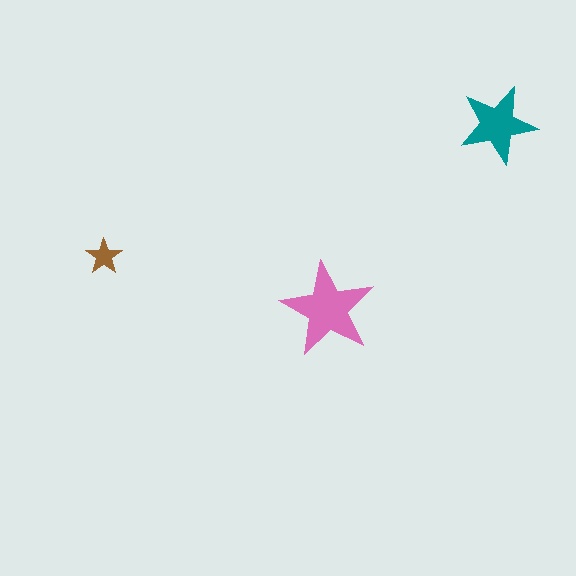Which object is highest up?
The teal star is topmost.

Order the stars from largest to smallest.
the pink one, the teal one, the brown one.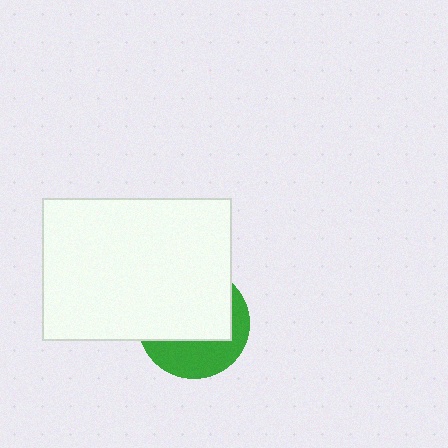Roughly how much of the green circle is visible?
A small part of it is visible (roughly 38%).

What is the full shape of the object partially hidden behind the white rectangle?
The partially hidden object is a green circle.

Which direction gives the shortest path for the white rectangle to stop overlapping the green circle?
Moving up gives the shortest separation.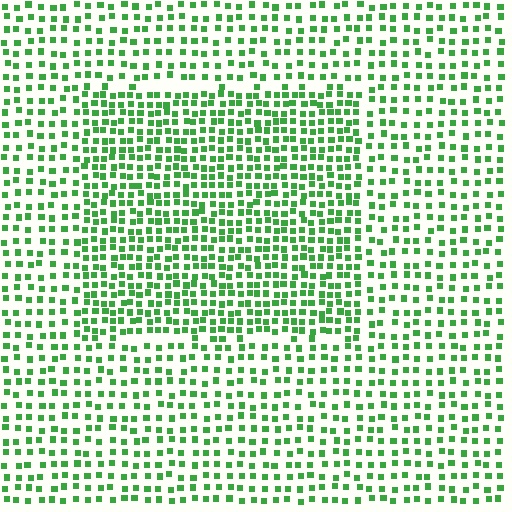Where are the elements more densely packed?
The elements are more densely packed inside the rectangle boundary.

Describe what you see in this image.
The image contains small green elements arranged at two different densities. A rectangle-shaped region is visible where the elements are more densely packed than the surrounding area.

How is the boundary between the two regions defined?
The boundary is defined by a change in element density (approximately 1.7x ratio). All elements are the same color, size, and shape.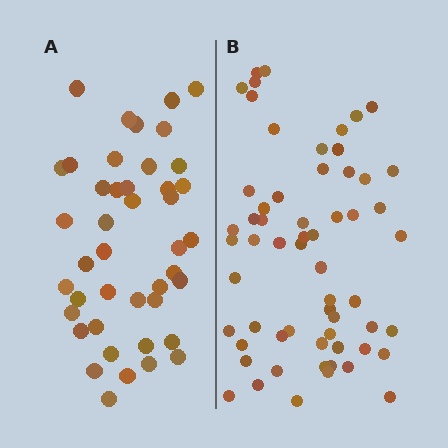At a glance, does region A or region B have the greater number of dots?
Region B (the right region) has more dots.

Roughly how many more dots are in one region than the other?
Region B has approximately 15 more dots than region A.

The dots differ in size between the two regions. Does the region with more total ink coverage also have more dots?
No. Region A has more total ink coverage because its dots are larger, but region B actually contains more individual dots. Total area can be misleading — the number of items is what matters here.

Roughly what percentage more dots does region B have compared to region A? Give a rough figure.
About 40% more.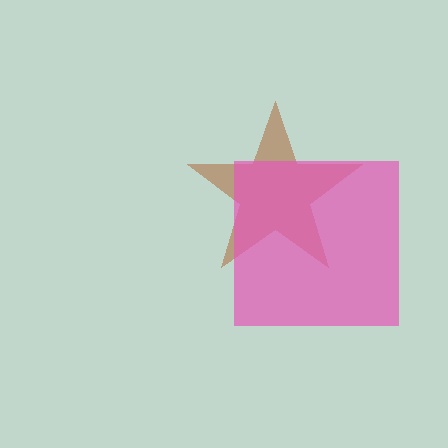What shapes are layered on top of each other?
The layered shapes are: a brown star, a pink square.